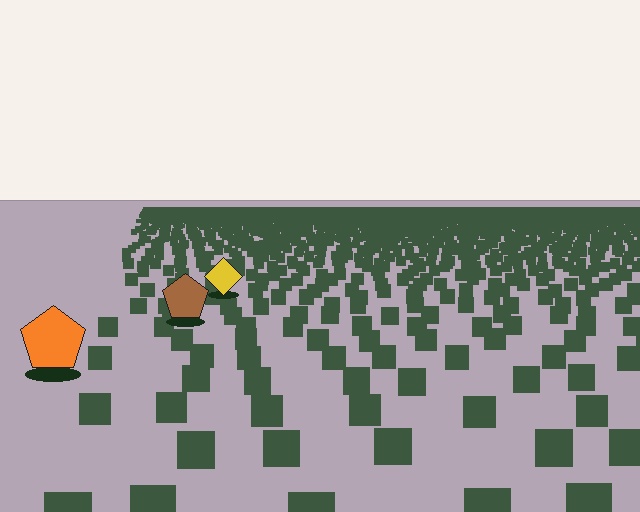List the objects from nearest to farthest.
From nearest to farthest: the orange pentagon, the brown pentagon, the yellow diamond.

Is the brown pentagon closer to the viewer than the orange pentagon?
No. The orange pentagon is closer — you can tell from the texture gradient: the ground texture is coarser near it.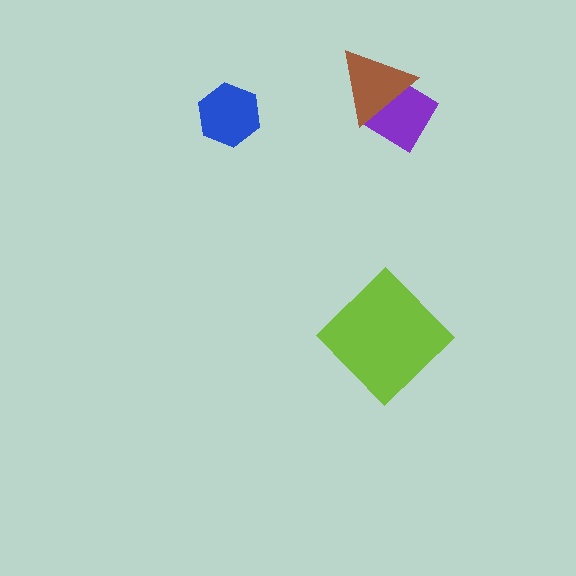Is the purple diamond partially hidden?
Yes, it is partially covered by another shape.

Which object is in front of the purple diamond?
The brown triangle is in front of the purple diamond.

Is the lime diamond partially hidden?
No, no other shape covers it.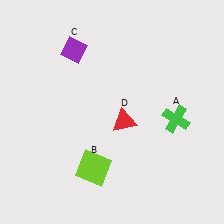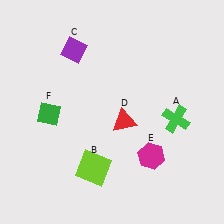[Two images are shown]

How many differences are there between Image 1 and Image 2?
There are 2 differences between the two images.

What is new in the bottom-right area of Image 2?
A magenta hexagon (E) was added in the bottom-right area of Image 2.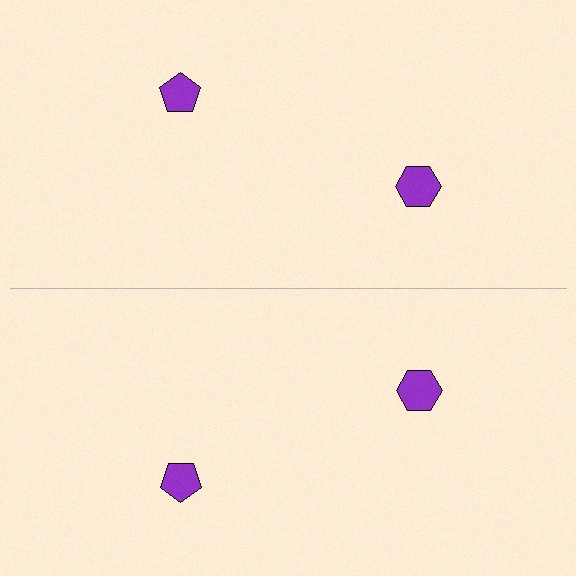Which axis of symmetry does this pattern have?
The pattern has a horizontal axis of symmetry running through the center of the image.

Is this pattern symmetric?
Yes, this pattern has bilateral (reflection) symmetry.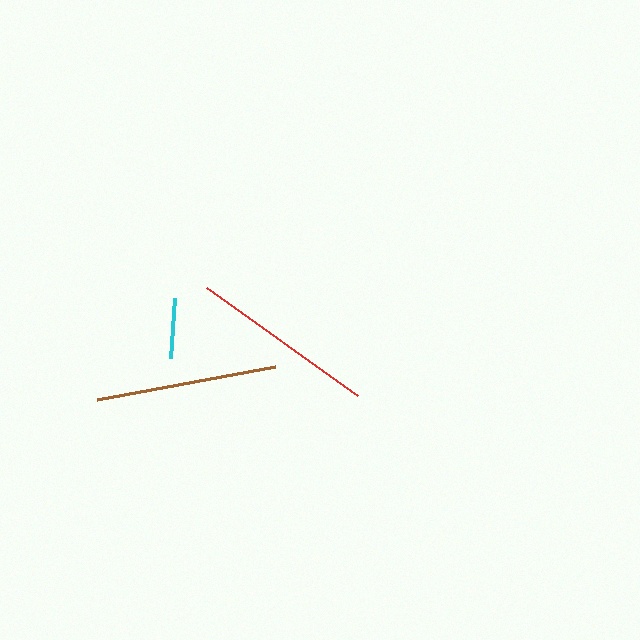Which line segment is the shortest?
The cyan line is the shortest at approximately 61 pixels.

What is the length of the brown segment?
The brown segment is approximately 182 pixels long.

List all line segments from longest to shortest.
From longest to shortest: red, brown, cyan.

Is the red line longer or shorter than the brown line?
The red line is longer than the brown line.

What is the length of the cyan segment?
The cyan segment is approximately 61 pixels long.